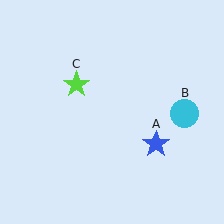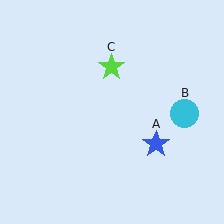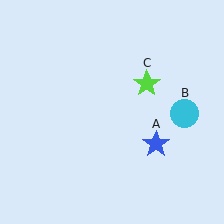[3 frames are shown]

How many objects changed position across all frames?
1 object changed position: lime star (object C).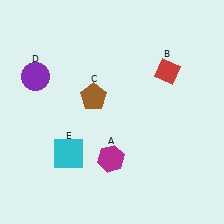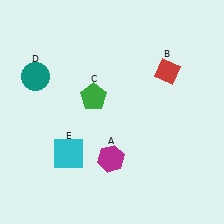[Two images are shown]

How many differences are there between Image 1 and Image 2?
There are 2 differences between the two images.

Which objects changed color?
C changed from brown to green. D changed from purple to teal.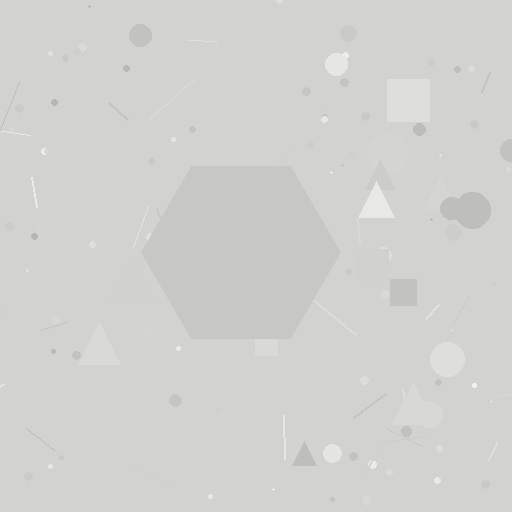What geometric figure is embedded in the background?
A hexagon is embedded in the background.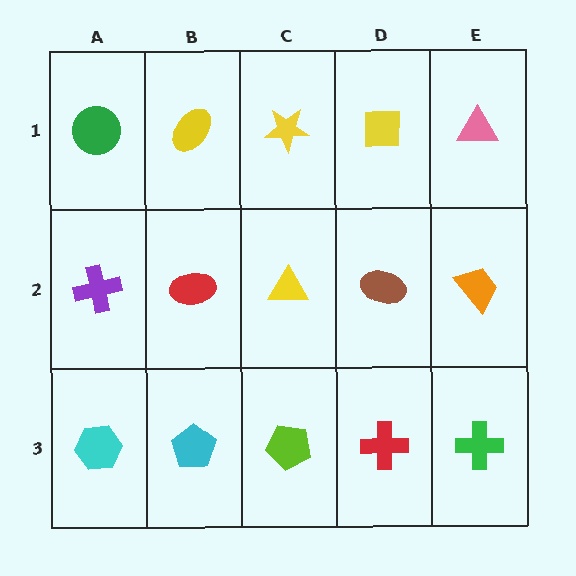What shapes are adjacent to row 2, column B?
A yellow ellipse (row 1, column B), a cyan pentagon (row 3, column B), a purple cross (row 2, column A), a yellow triangle (row 2, column C).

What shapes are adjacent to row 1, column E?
An orange trapezoid (row 2, column E), a yellow square (row 1, column D).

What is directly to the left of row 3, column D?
A lime pentagon.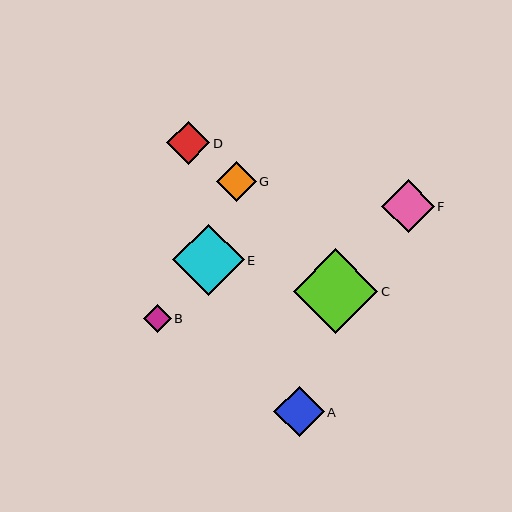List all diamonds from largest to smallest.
From largest to smallest: C, E, F, A, D, G, B.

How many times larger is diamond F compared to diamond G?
Diamond F is approximately 1.3 times the size of diamond G.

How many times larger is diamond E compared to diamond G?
Diamond E is approximately 1.8 times the size of diamond G.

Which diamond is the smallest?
Diamond B is the smallest with a size of approximately 28 pixels.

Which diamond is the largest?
Diamond C is the largest with a size of approximately 84 pixels.